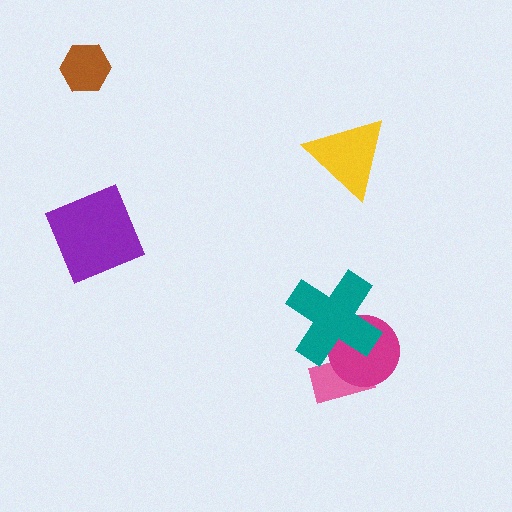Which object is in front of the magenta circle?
The teal cross is in front of the magenta circle.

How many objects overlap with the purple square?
0 objects overlap with the purple square.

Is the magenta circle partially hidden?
Yes, it is partially covered by another shape.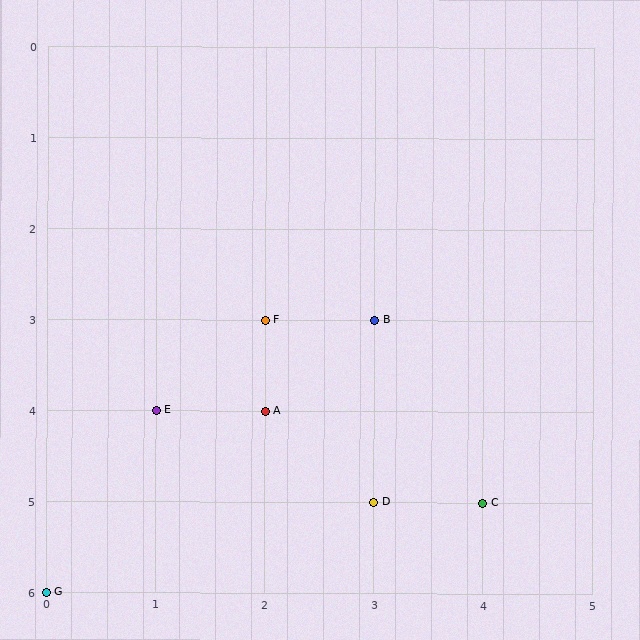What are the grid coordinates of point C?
Point C is at grid coordinates (4, 5).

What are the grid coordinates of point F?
Point F is at grid coordinates (2, 3).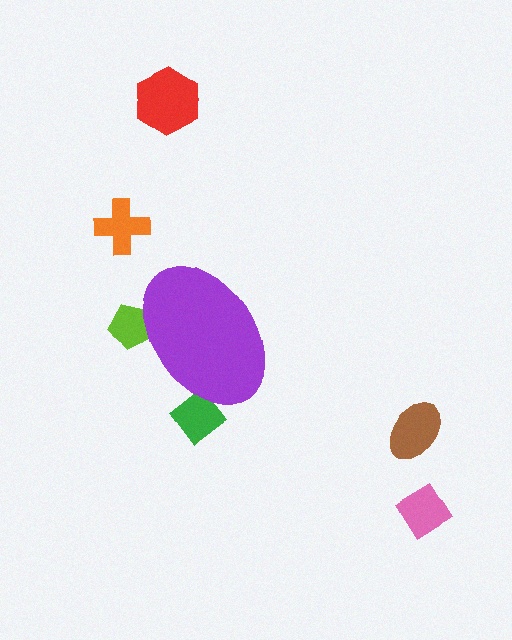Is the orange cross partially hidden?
No, the orange cross is fully visible.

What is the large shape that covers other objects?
A purple ellipse.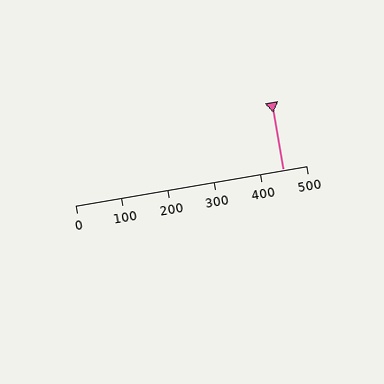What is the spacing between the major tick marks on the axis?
The major ticks are spaced 100 apart.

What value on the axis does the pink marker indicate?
The marker indicates approximately 450.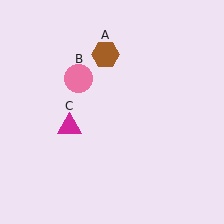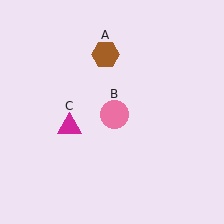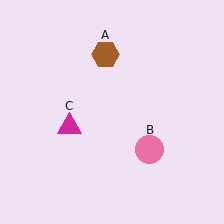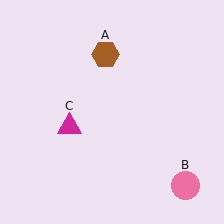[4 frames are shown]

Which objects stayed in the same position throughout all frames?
Brown hexagon (object A) and magenta triangle (object C) remained stationary.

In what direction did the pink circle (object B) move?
The pink circle (object B) moved down and to the right.